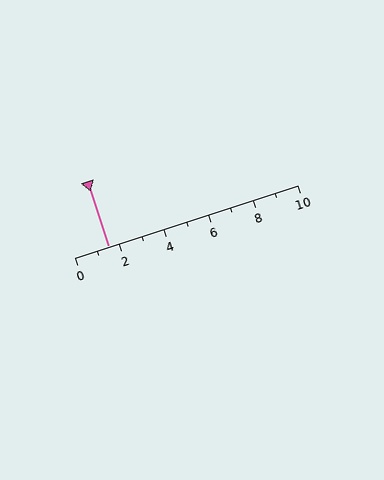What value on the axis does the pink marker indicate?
The marker indicates approximately 1.5.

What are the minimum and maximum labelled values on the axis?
The axis runs from 0 to 10.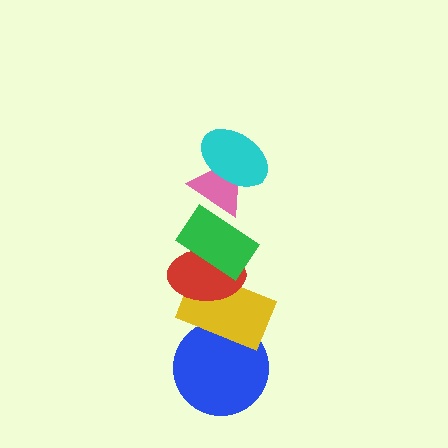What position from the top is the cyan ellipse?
The cyan ellipse is 1st from the top.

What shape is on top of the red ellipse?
The green rectangle is on top of the red ellipse.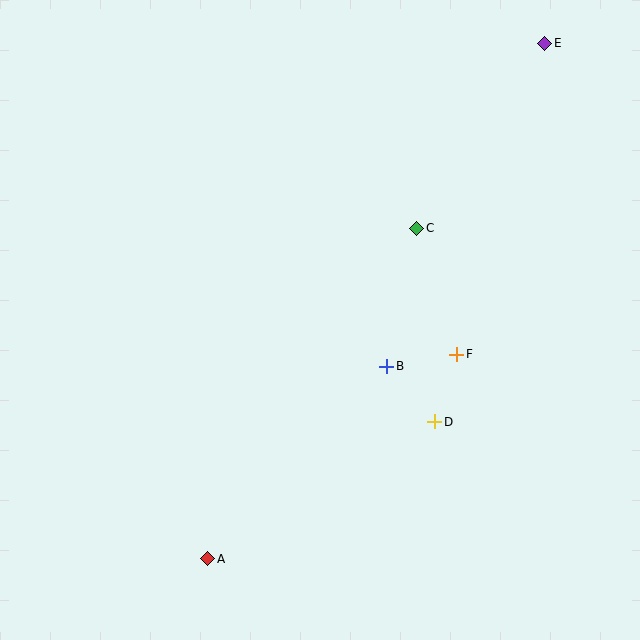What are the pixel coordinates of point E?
Point E is at (545, 43).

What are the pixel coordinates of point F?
Point F is at (457, 354).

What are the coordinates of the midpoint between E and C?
The midpoint between E and C is at (481, 136).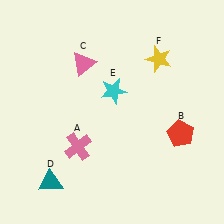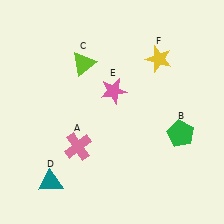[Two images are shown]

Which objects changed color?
B changed from red to green. C changed from pink to lime. E changed from cyan to pink.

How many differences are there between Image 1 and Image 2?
There are 3 differences between the two images.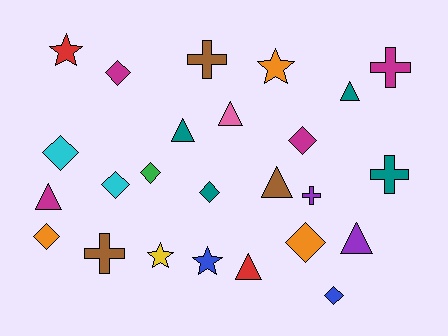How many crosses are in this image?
There are 5 crosses.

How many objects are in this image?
There are 25 objects.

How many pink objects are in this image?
There is 1 pink object.